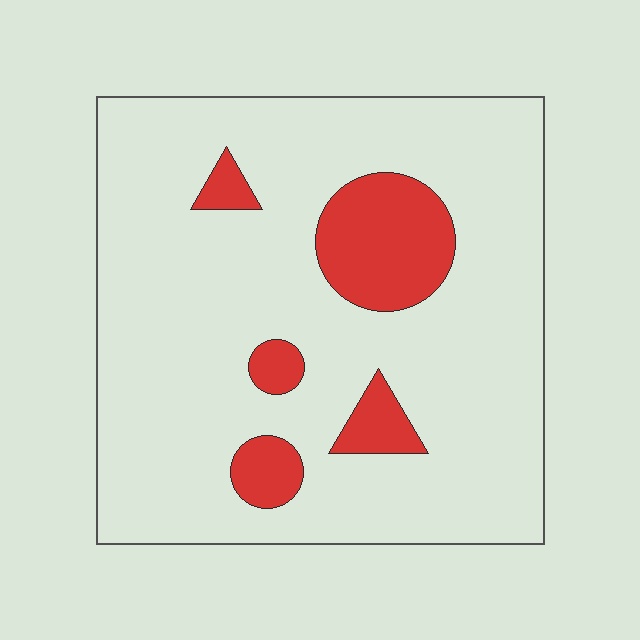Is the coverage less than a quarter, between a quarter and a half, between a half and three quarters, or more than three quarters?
Less than a quarter.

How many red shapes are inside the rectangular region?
5.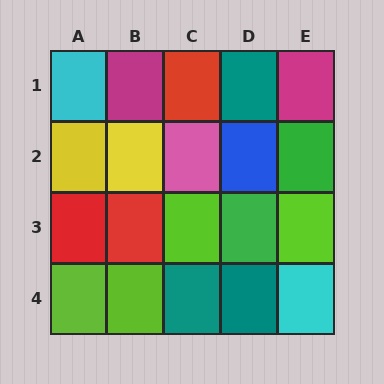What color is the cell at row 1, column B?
Magenta.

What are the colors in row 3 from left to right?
Red, red, lime, green, lime.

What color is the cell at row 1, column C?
Red.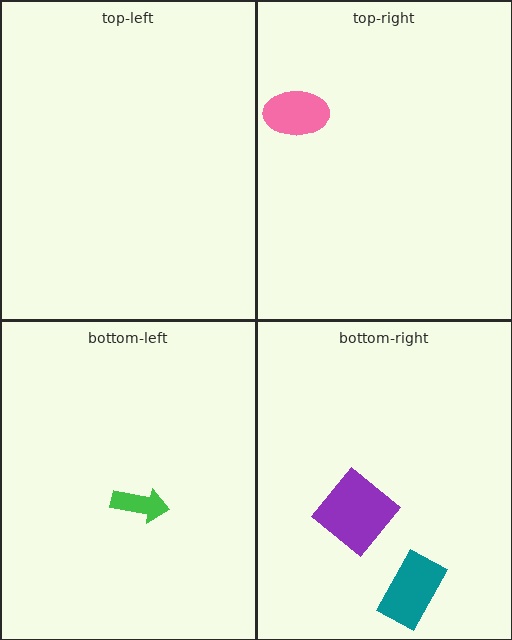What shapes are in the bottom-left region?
The green arrow.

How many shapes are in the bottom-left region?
1.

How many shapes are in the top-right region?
1.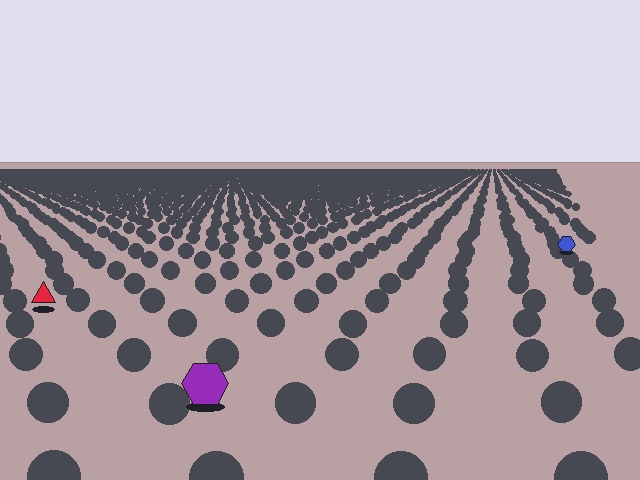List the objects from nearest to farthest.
From nearest to farthest: the purple hexagon, the red triangle, the blue hexagon.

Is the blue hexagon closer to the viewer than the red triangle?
No. The red triangle is closer — you can tell from the texture gradient: the ground texture is coarser near it.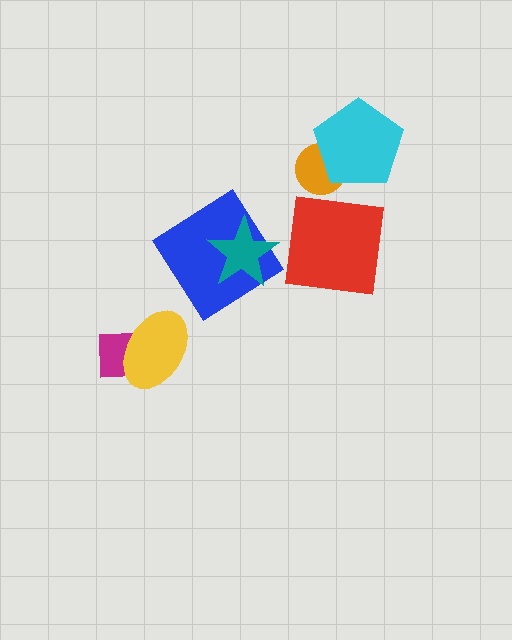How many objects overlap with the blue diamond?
1 object overlaps with the blue diamond.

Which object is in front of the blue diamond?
The teal star is in front of the blue diamond.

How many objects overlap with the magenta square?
1 object overlaps with the magenta square.